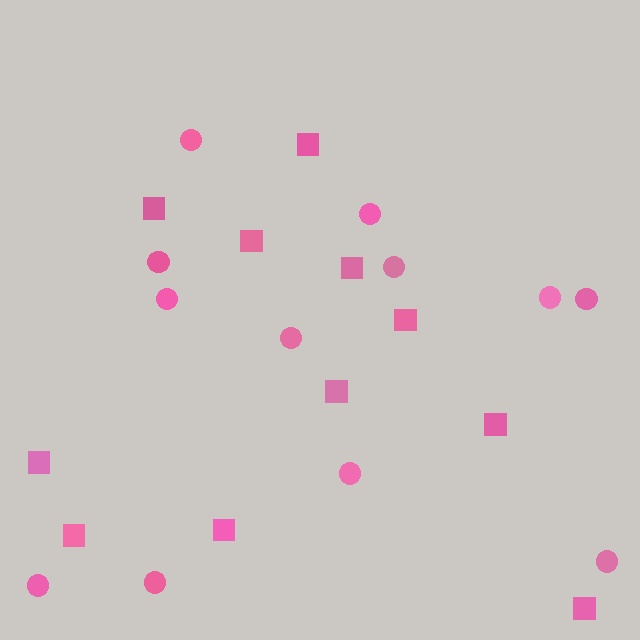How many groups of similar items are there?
There are 2 groups: one group of circles (12) and one group of squares (11).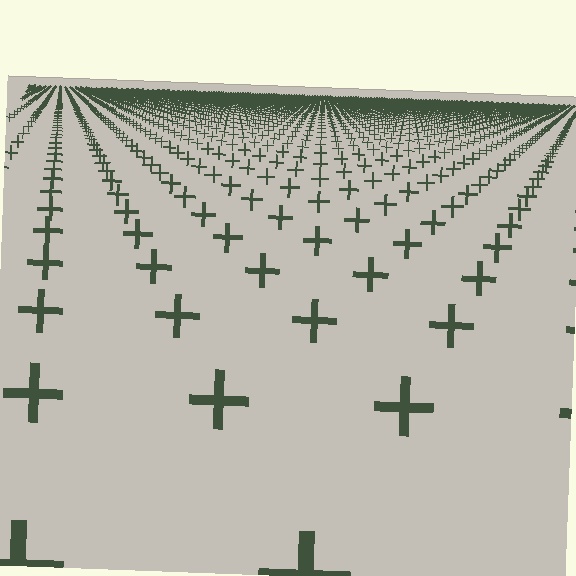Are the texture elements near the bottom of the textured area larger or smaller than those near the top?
Larger. Near the bottom, elements are closer to the viewer and appear at a bigger on-screen size.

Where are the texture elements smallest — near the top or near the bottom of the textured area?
Near the top.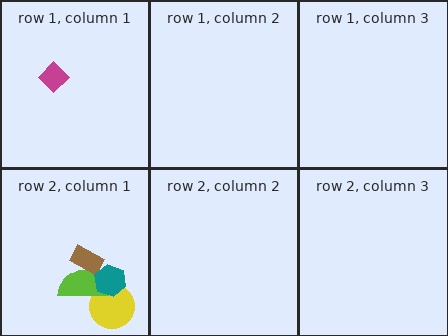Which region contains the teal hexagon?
The row 2, column 1 region.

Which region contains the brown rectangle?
The row 2, column 1 region.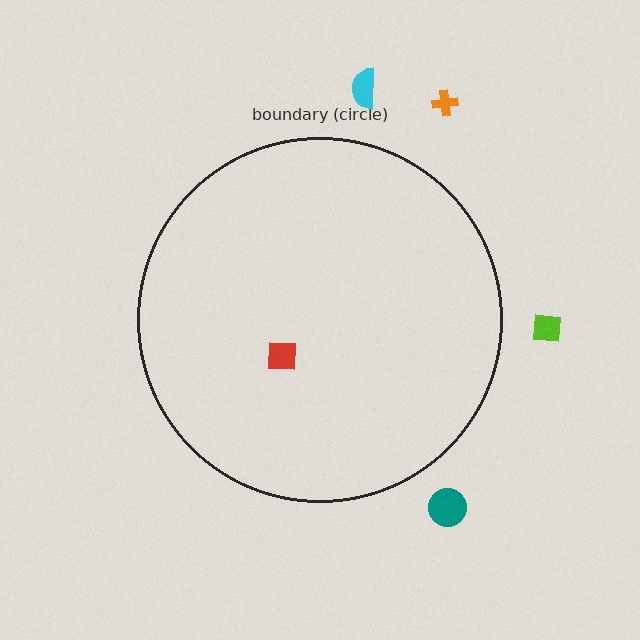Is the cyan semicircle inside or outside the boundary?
Outside.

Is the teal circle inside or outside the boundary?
Outside.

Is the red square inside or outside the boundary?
Inside.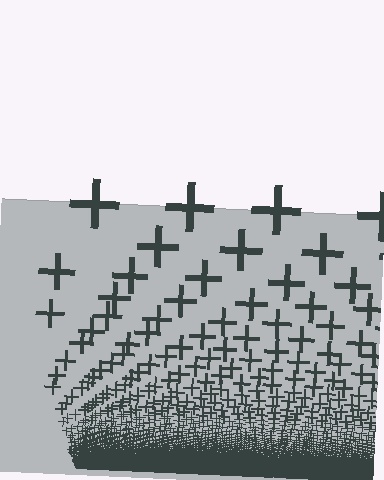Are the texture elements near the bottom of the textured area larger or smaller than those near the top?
Smaller. The gradient is inverted — elements near the bottom are smaller and denser.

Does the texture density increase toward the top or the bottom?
Density increases toward the bottom.